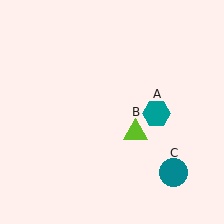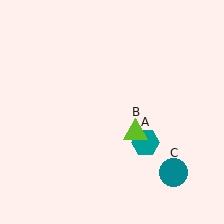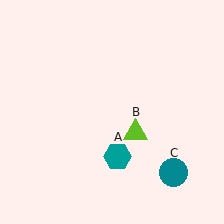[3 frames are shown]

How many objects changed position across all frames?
1 object changed position: teal hexagon (object A).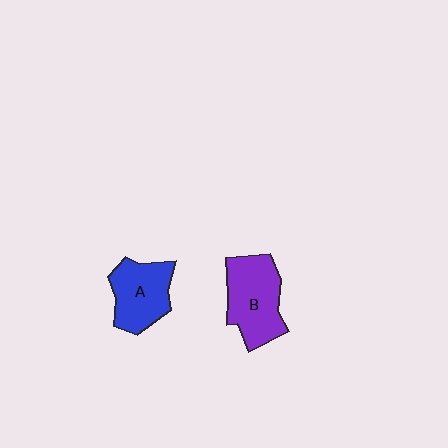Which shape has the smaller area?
Shape A (blue).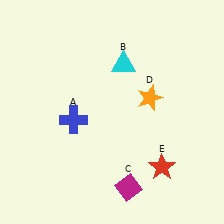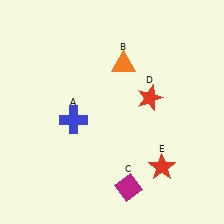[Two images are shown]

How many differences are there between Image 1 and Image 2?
There are 2 differences between the two images.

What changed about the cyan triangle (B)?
In Image 1, B is cyan. In Image 2, it changed to orange.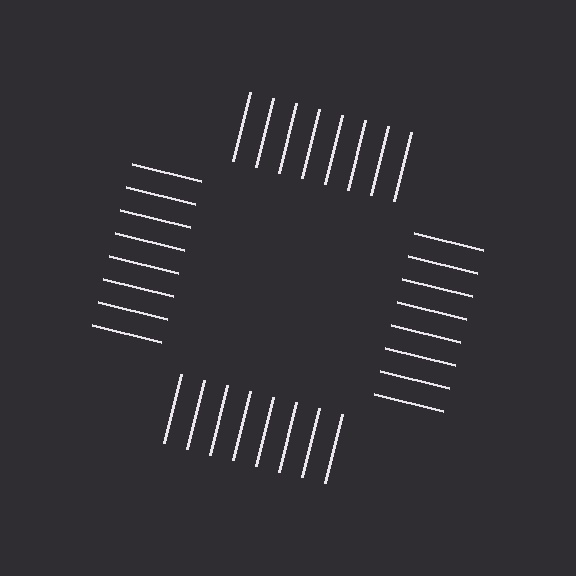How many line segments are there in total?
32 — 8 along each of the 4 edges.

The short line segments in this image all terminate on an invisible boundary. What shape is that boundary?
An illusory square — the line segments terminate on its edges but no continuous stroke is drawn.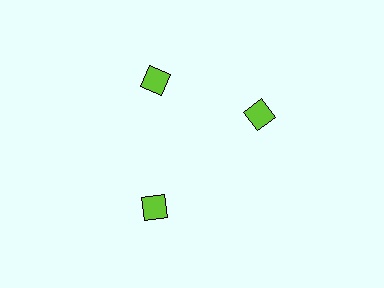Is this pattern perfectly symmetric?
No. The 3 lime squares are arranged in a ring, but one element near the 3 o'clock position is rotated out of alignment along the ring, breaking the 3-fold rotational symmetry.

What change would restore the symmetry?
The symmetry would be restored by rotating it back into even spacing with its neighbors so that all 3 squares sit at equal angles and equal distance from the center.